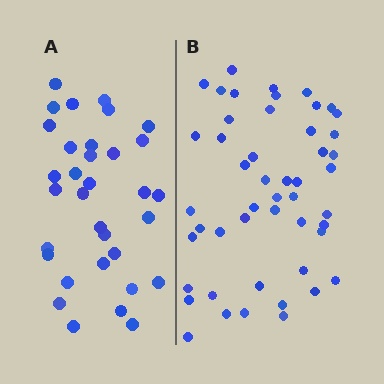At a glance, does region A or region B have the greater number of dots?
Region B (the right region) has more dots.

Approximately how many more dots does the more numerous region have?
Region B has approximately 15 more dots than region A.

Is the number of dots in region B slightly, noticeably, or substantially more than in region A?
Region B has substantially more. The ratio is roughly 1.5 to 1.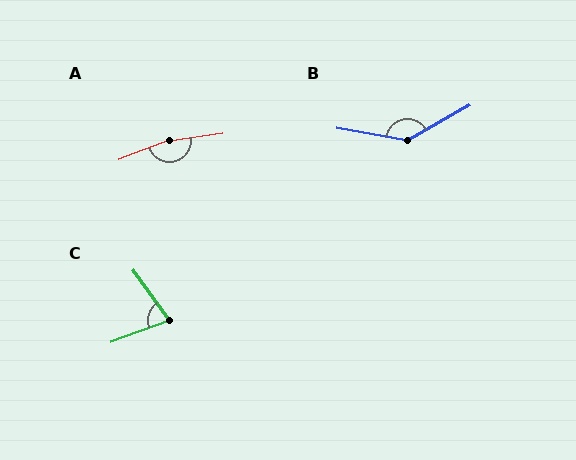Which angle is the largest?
A, at approximately 167 degrees.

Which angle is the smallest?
C, at approximately 74 degrees.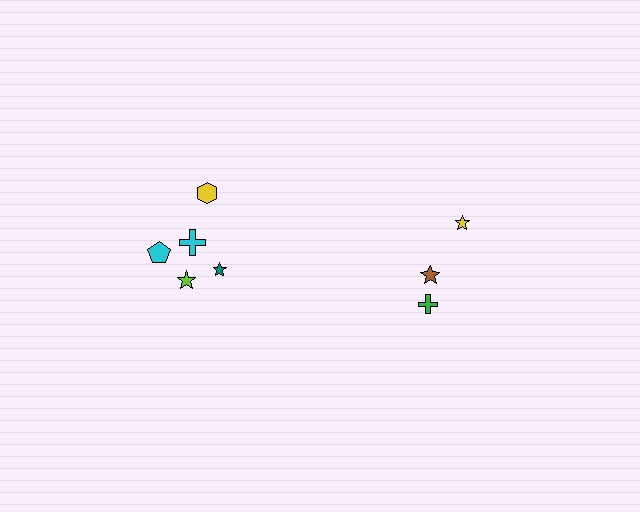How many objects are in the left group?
There are 5 objects.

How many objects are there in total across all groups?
There are 8 objects.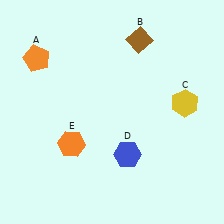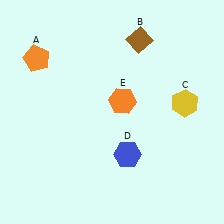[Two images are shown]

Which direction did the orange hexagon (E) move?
The orange hexagon (E) moved right.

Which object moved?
The orange hexagon (E) moved right.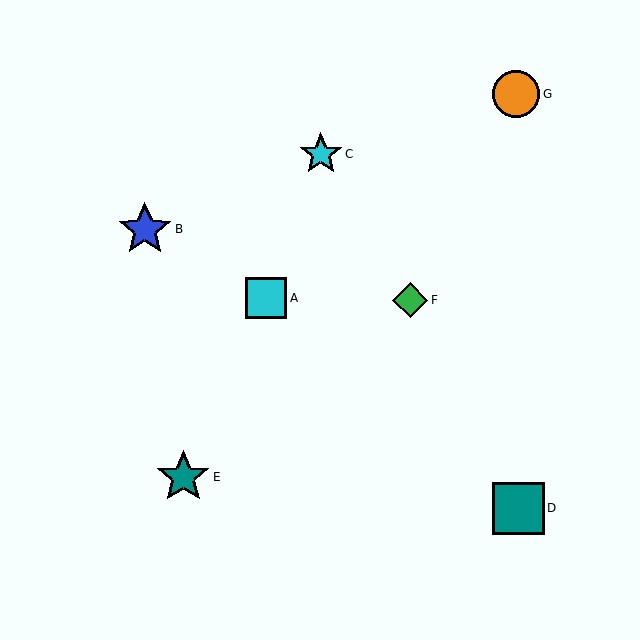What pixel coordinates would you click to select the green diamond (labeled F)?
Click at (410, 300) to select the green diamond F.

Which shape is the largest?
The blue star (labeled B) is the largest.